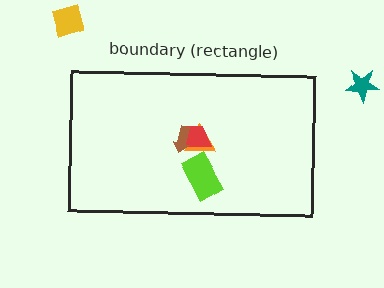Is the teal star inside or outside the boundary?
Outside.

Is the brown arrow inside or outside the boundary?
Inside.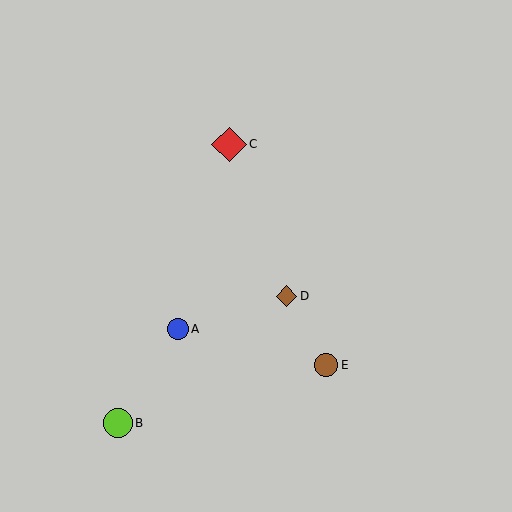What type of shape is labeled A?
Shape A is a blue circle.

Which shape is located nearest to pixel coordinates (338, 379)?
The brown circle (labeled E) at (326, 365) is nearest to that location.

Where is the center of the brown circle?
The center of the brown circle is at (326, 365).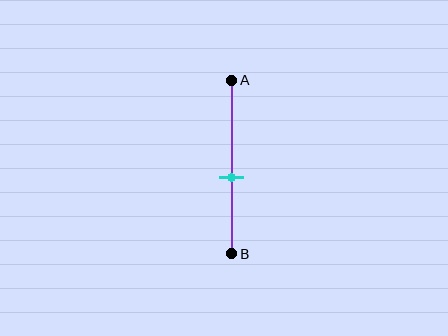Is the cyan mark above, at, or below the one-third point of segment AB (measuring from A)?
The cyan mark is below the one-third point of segment AB.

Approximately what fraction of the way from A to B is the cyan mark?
The cyan mark is approximately 55% of the way from A to B.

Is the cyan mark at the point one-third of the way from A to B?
No, the mark is at about 55% from A, not at the 33% one-third point.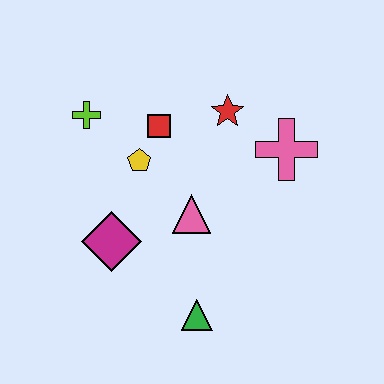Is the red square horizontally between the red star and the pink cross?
No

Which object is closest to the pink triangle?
The yellow pentagon is closest to the pink triangle.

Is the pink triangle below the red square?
Yes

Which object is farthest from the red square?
The green triangle is farthest from the red square.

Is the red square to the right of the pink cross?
No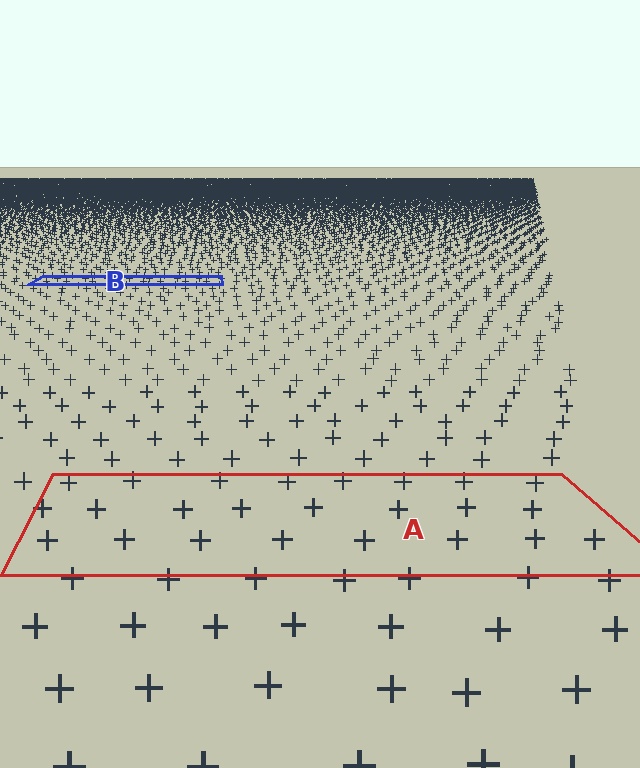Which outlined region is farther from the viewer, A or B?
Region B is farther from the viewer — the texture elements inside it appear smaller and more densely packed.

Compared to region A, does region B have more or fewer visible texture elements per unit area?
Region B has more texture elements per unit area — they are packed more densely because it is farther away.